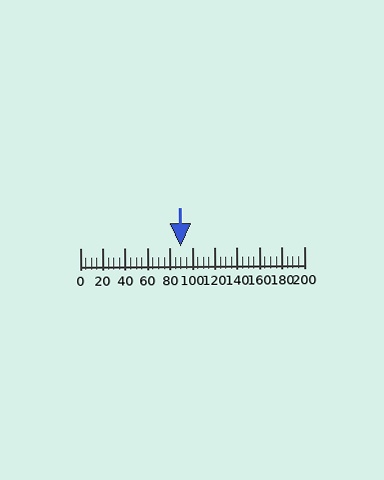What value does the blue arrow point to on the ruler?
The blue arrow points to approximately 90.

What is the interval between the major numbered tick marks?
The major tick marks are spaced 20 units apart.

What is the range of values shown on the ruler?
The ruler shows values from 0 to 200.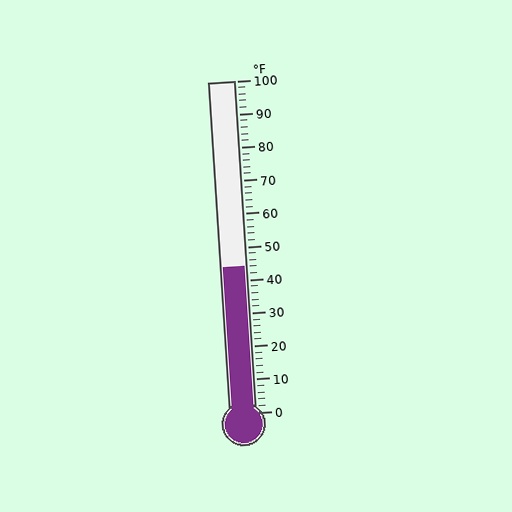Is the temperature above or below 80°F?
The temperature is below 80°F.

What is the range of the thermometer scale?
The thermometer scale ranges from 0°F to 100°F.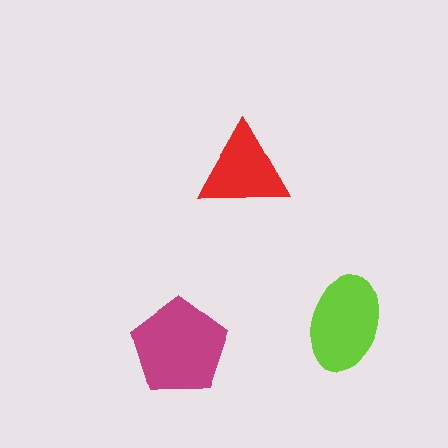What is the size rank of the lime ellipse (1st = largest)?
2nd.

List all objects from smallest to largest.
The red triangle, the lime ellipse, the magenta pentagon.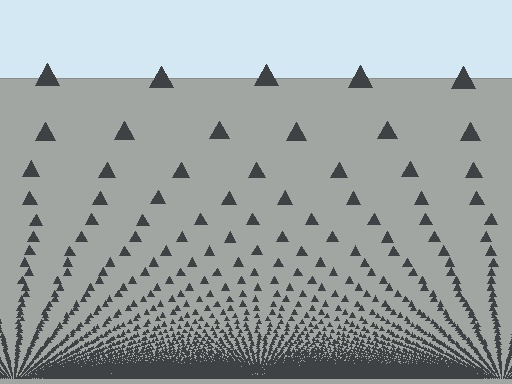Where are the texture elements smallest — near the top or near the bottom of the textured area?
Near the bottom.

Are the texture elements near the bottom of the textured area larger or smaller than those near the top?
Smaller. The gradient is inverted — elements near the bottom are smaller and denser.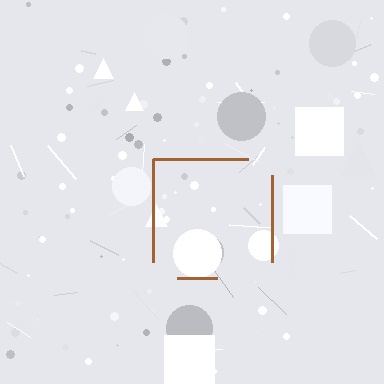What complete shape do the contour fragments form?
The contour fragments form a square.